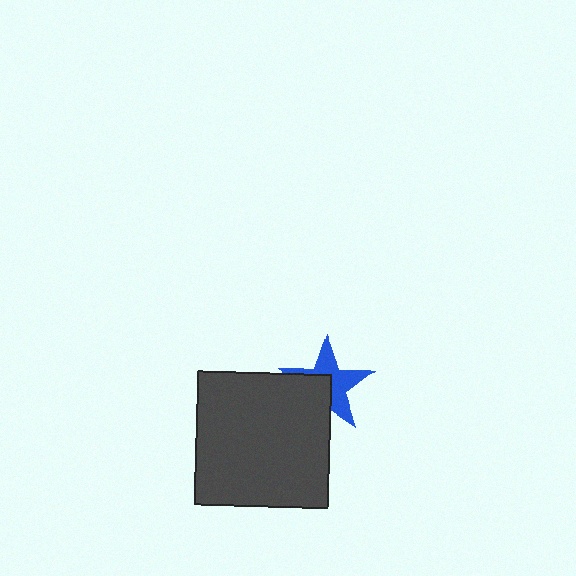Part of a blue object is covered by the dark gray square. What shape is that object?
It is a star.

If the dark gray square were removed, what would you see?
You would see the complete blue star.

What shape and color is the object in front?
The object in front is a dark gray square.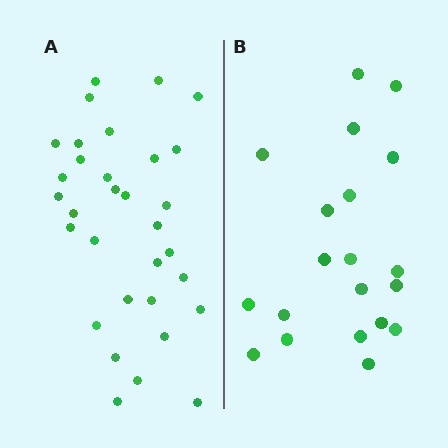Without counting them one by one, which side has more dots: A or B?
Region A (the left region) has more dots.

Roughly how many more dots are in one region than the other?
Region A has roughly 12 or so more dots than region B.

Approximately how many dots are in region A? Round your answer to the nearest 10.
About 30 dots. (The exact count is 32, which rounds to 30.)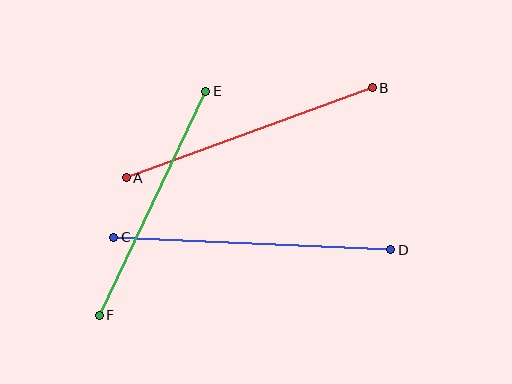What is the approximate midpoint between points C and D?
The midpoint is at approximately (252, 244) pixels.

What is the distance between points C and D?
The distance is approximately 277 pixels.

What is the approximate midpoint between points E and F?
The midpoint is at approximately (153, 203) pixels.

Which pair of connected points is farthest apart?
Points C and D are farthest apart.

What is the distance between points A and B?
The distance is approximately 262 pixels.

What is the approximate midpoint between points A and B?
The midpoint is at approximately (249, 133) pixels.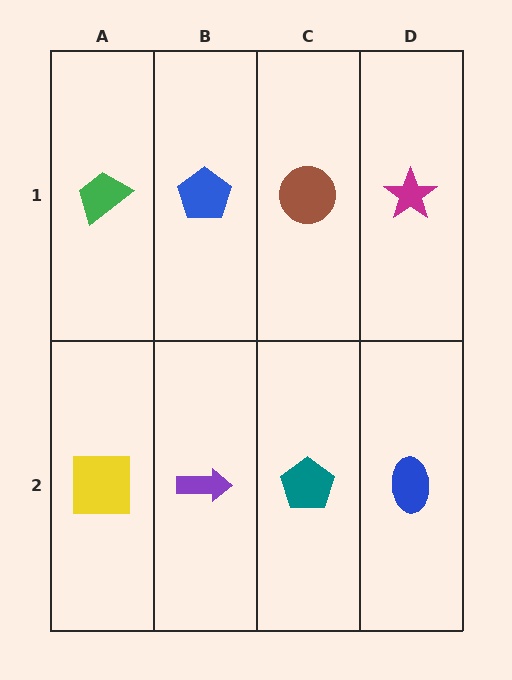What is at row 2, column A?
A yellow square.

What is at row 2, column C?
A teal pentagon.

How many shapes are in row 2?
4 shapes.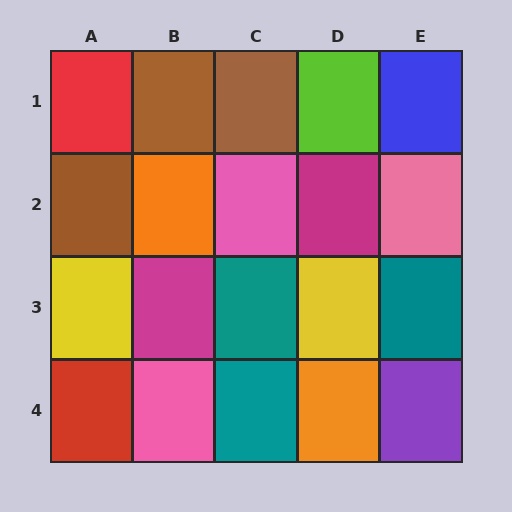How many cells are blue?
1 cell is blue.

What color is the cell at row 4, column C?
Teal.